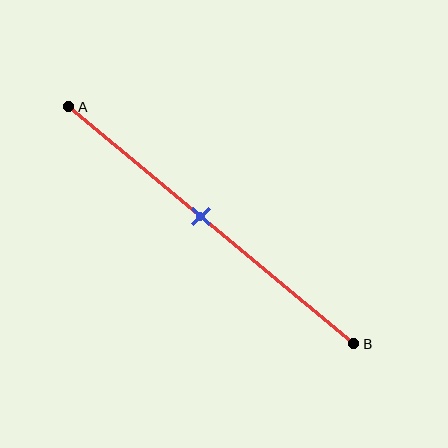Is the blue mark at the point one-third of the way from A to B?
No, the mark is at about 45% from A, not at the 33% one-third point.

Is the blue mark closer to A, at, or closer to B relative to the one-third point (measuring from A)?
The blue mark is closer to point B than the one-third point of segment AB.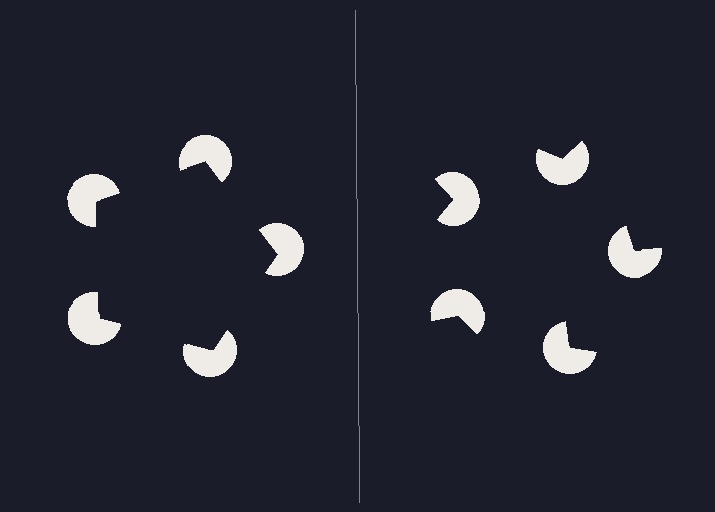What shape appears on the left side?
An illusory pentagon.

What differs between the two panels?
The pac-man discs are positioned identically on both sides; only the wedge orientations differ. On the left they align to a pentagon; on the right they are misaligned.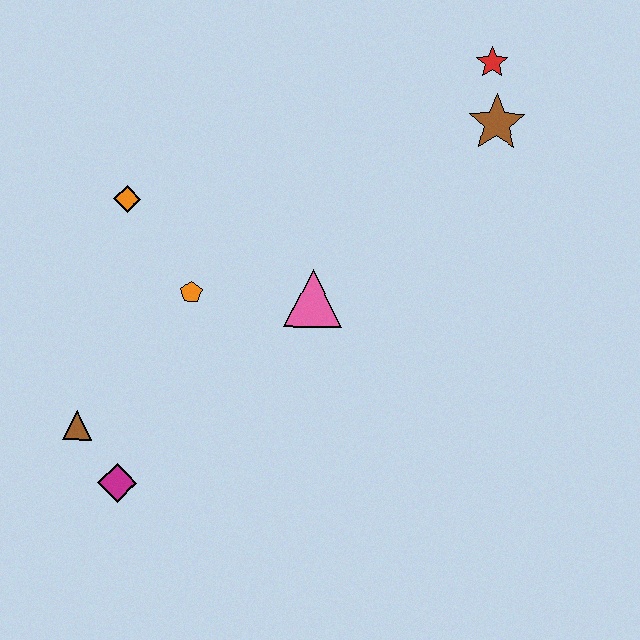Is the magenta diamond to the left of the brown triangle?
No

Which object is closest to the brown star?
The red star is closest to the brown star.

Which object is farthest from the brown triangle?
The red star is farthest from the brown triangle.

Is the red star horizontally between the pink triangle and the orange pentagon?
No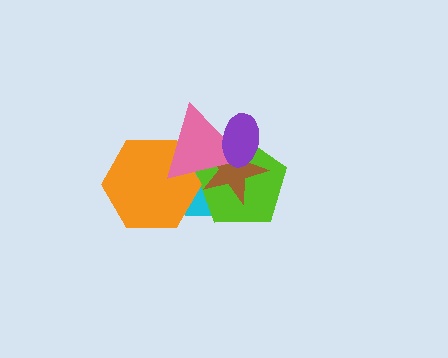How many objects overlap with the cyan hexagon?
5 objects overlap with the cyan hexagon.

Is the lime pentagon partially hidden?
Yes, it is partially covered by another shape.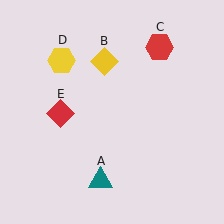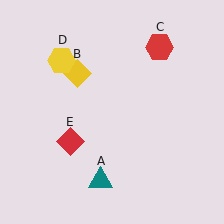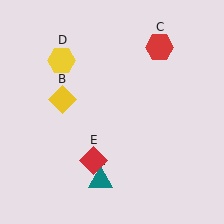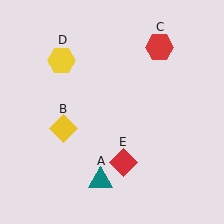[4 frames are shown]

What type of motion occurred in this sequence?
The yellow diamond (object B), red diamond (object E) rotated counterclockwise around the center of the scene.